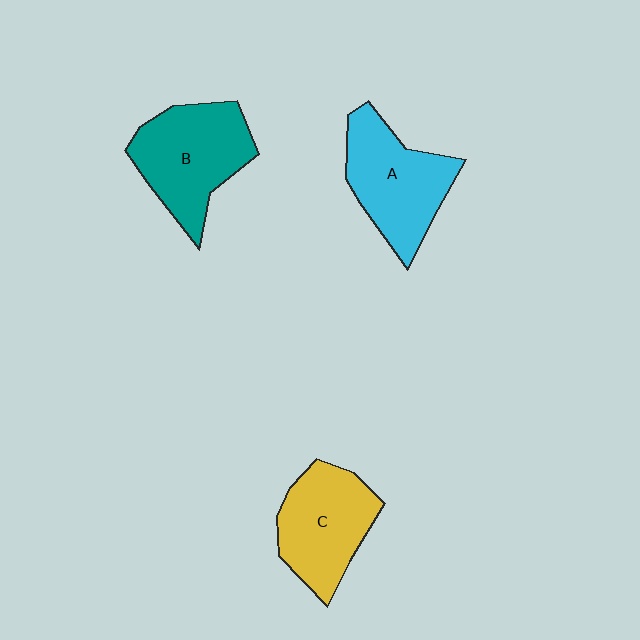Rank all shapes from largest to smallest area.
From largest to smallest: B (teal), A (cyan), C (yellow).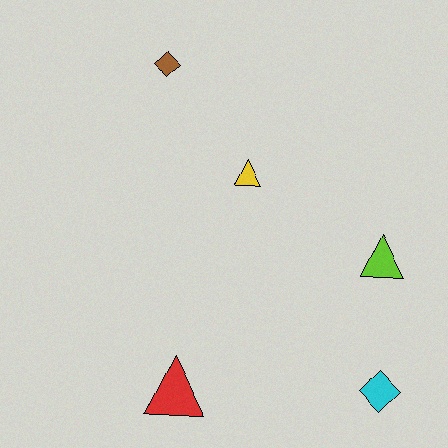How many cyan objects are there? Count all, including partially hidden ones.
There is 1 cyan object.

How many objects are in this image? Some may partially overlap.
There are 5 objects.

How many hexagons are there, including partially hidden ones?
There are no hexagons.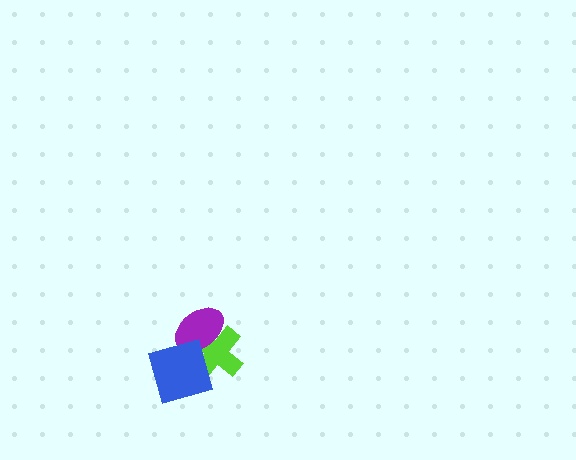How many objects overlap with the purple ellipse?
2 objects overlap with the purple ellipse.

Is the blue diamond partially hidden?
No, no other shape covers it.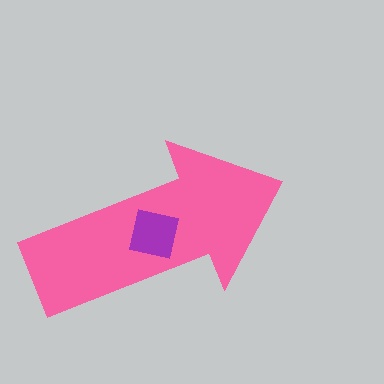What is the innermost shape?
The purple square.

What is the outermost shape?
The pink arrow.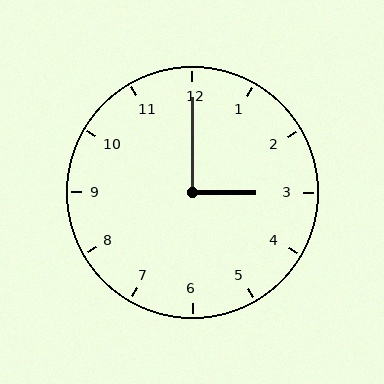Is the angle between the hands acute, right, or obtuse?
It is right.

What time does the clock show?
3:00.